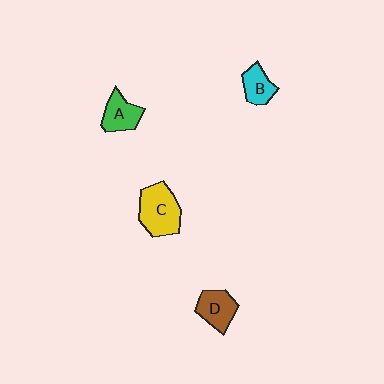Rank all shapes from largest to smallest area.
From largest to smallest: C (yellow), D (brown), A (green), B (cyan).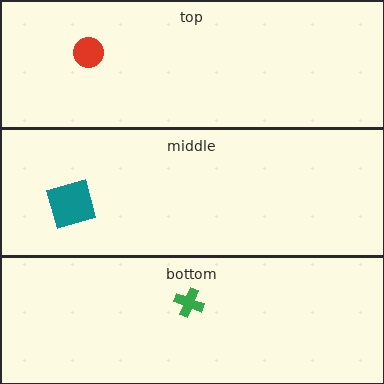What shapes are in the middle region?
The teal square.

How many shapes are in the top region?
1.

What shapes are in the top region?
The red circle.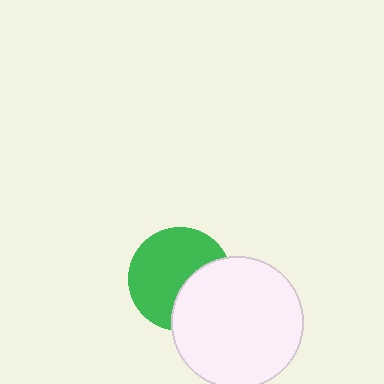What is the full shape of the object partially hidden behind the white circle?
The partially hidden object is a green circle.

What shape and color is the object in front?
The object in front is a white circle.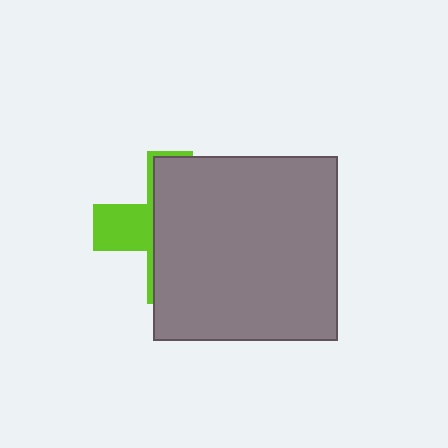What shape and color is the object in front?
The object in front is a gray square.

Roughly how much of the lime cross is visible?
A small part of it is visible (roughly 30%).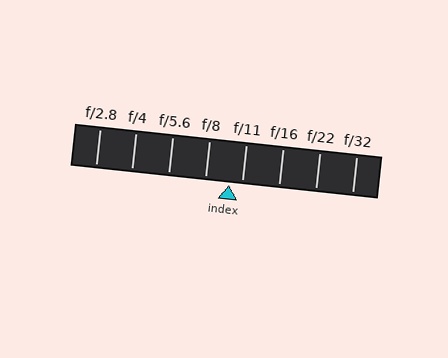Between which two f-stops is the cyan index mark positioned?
The index mark is between f/8 and f/11.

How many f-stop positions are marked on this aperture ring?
There are 8 f-stop positions marked.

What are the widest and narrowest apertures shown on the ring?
The widest aperture shown is f/2.8 and the narrowest is f/32.